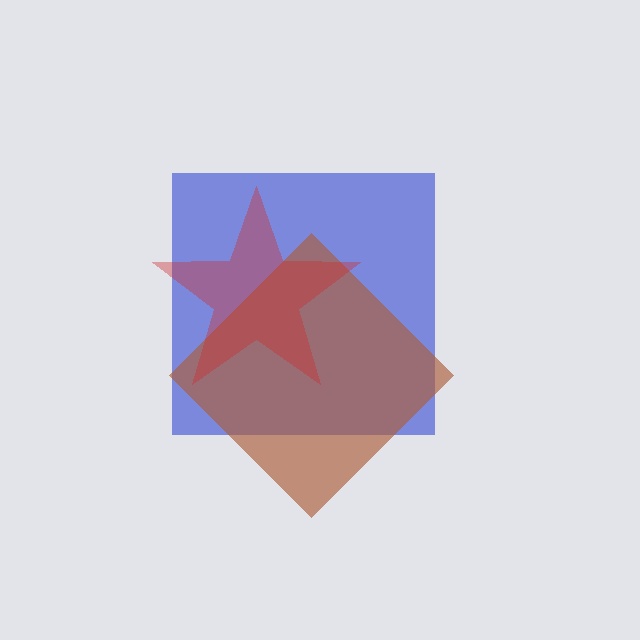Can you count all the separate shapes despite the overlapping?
Yes, there are 3 separate shapes.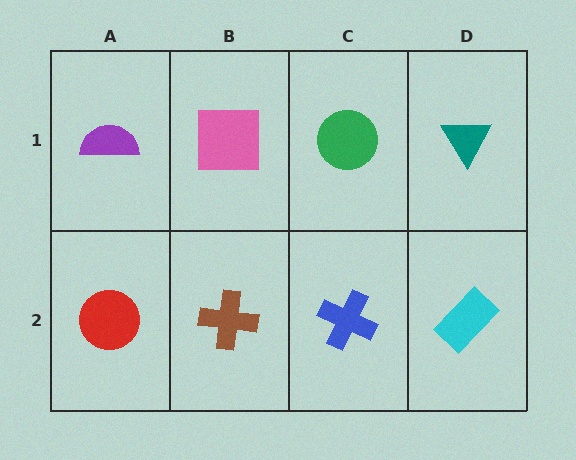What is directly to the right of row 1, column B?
A green circle.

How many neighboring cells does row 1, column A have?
2.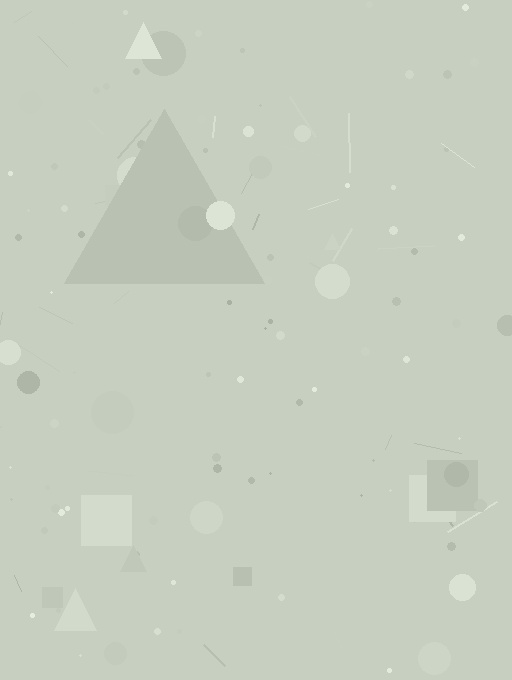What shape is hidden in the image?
A triangle is hidden in the image.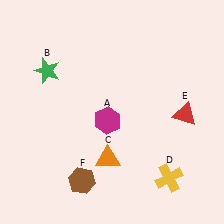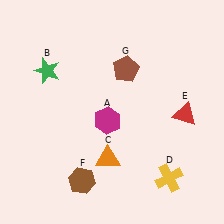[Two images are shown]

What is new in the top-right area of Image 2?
A brown pentagon (G) was added in the top-right area of Image 2.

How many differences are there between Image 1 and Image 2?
There is 1 difference between the two images.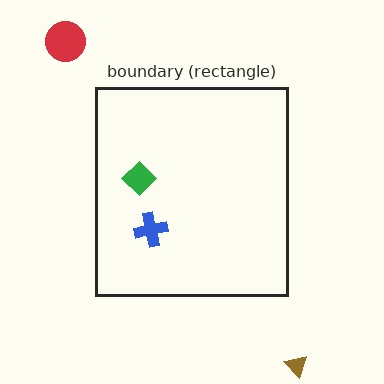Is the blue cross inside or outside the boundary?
Inside.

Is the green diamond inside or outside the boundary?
Inside.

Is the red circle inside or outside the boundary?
Outside.